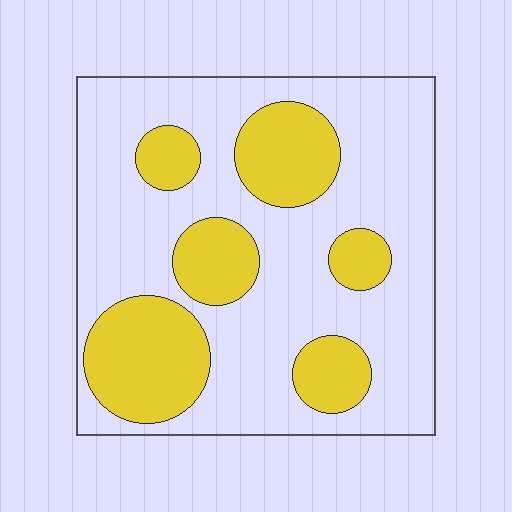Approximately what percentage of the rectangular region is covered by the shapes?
Approximately 30%.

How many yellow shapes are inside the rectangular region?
6.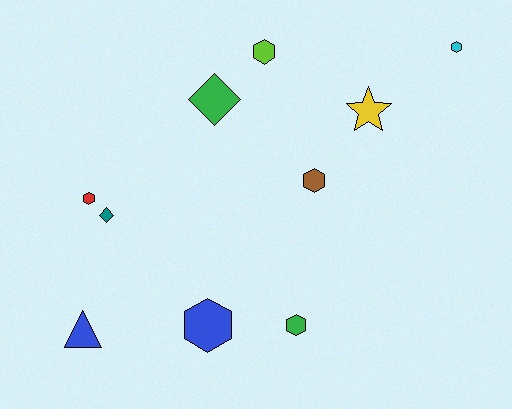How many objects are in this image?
There are 10 objects.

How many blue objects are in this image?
There are 2 blue objects.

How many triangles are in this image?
There is 1 triangle.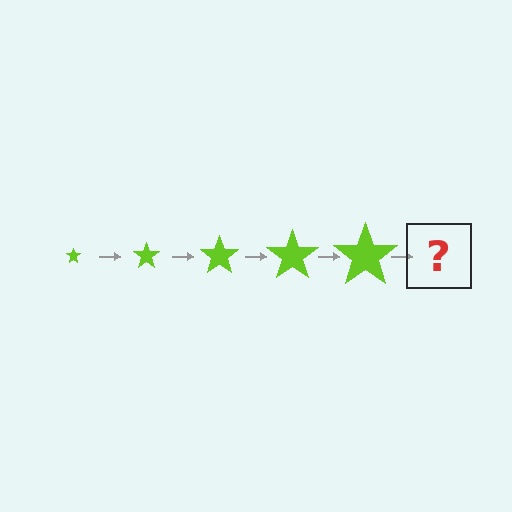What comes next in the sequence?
The next element should be a lime star, larger than the previous one.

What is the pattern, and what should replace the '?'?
The pattern is that the star gets progressively larger each step. The '?' should be a lime star, larger than the previous one.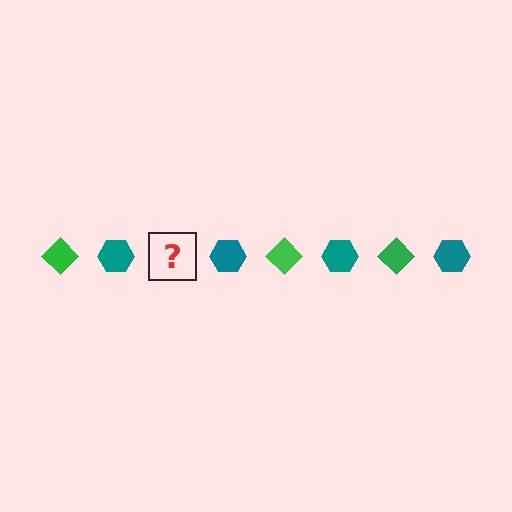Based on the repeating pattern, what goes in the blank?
The blank should be a green diamond.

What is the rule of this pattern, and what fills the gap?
The rule is that the pattern alternates between green diamond and teal hexagon. The gap should be filled with a green diamond.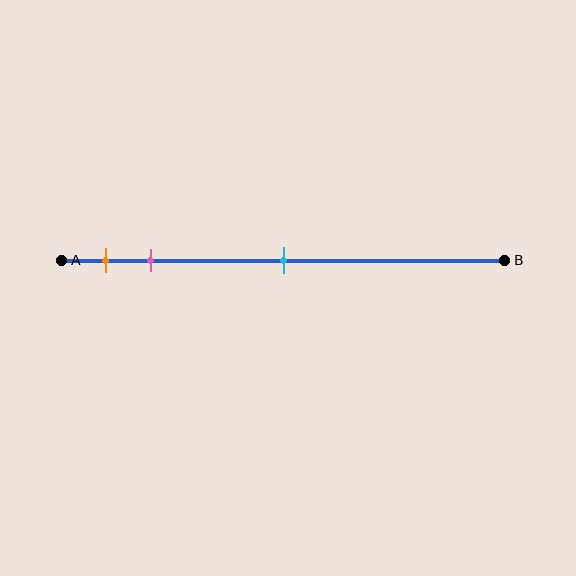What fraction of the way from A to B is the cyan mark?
The cyan mark is approximately 50% (0.5) of the way from A to B.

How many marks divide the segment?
There are 3 marks dividing the segment.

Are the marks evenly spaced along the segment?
No, the marks are not evenly spaced.